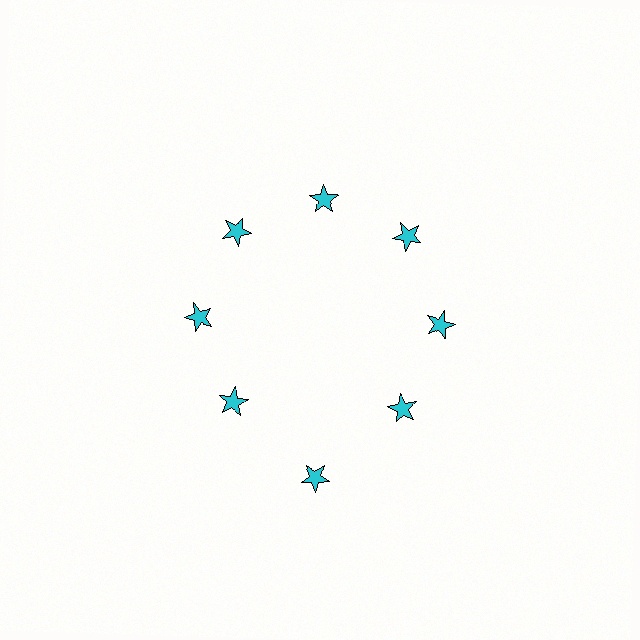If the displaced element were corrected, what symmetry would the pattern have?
It would have 8-fold rotational symmetry — the pattern would map onto itself every 45 degrees.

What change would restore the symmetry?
The symmetry would be restored by moving it inward, back onto the ring so that all 8 stars sit at equal angles and equal distance from the center.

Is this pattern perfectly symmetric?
No. The 8 cyan stars are arranged in a ring, but one element near the 6 o'clock position is pushed outward from the center, breaking the 8-fold rotational symmetry.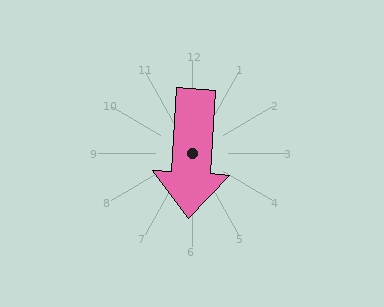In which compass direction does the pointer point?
South.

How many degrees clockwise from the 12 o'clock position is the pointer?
Approximately 183 degrees.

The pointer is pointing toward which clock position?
Roughly 6 o'clock.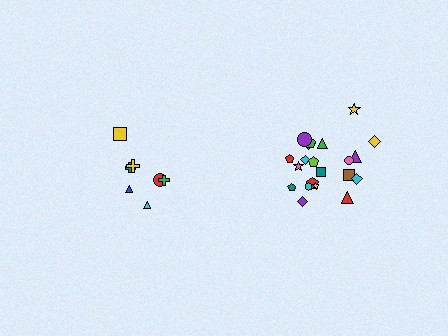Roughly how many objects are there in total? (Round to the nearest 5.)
Roughly 30 objects in total.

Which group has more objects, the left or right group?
The right group.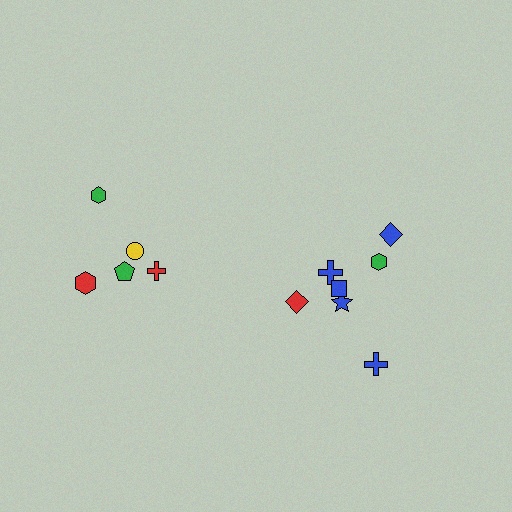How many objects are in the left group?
There are 5 objects.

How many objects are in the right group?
There are 7 objects.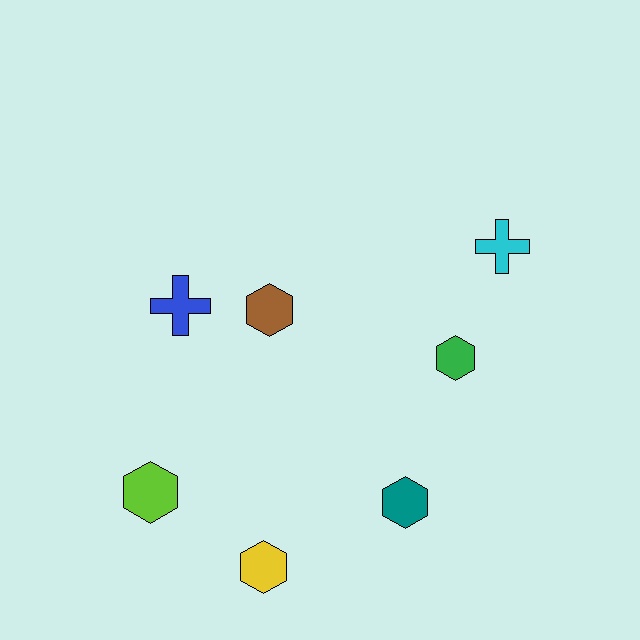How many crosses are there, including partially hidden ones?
There are 2 crosses.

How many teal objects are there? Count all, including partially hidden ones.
There is 1 teal object.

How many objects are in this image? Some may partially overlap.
There are 7 objects.